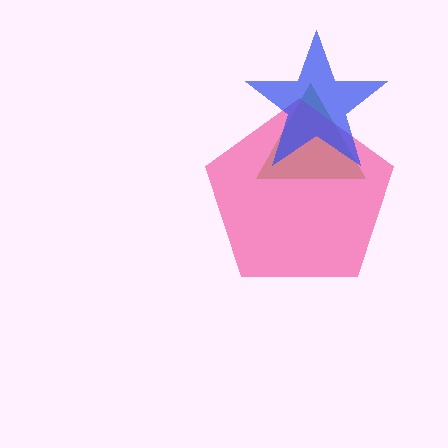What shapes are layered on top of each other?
The layered shapes are: a lime triangle, a pink pentagon, a blue star.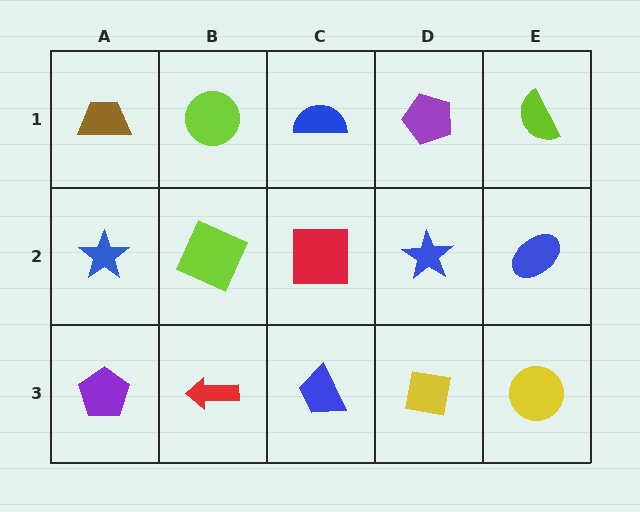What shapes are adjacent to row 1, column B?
A lime square (row 2, column B), a brown trapezoid (row 1, column A), a blue semicircle (row 1, column C).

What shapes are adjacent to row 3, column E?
A blue ellipse (row 2, column E), a yellow square (row 3, column D).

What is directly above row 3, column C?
A red square.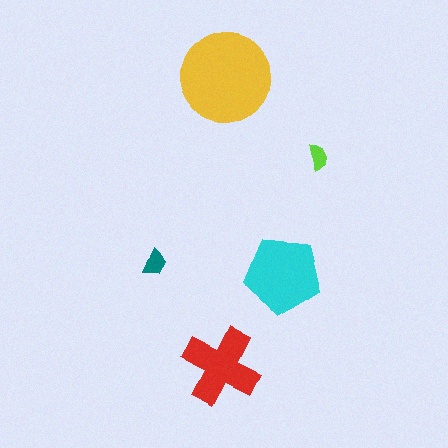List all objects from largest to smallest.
The yellow circle, the cyan pentagon, the red cross, the teal trapezoid, the lime semicircle.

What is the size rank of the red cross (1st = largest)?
3rd.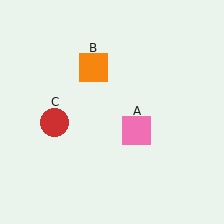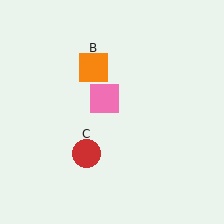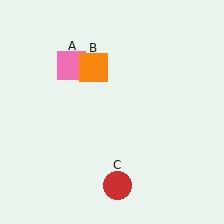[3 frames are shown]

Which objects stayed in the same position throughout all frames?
Orange square (object B) remained stationary.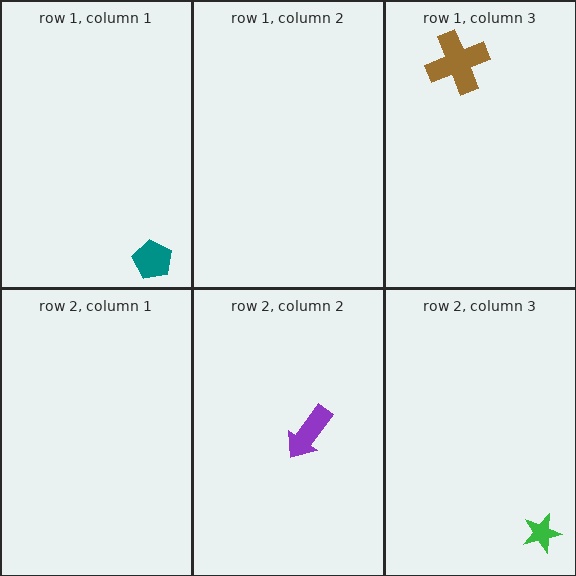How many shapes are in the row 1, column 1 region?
1.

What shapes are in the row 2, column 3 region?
The green star.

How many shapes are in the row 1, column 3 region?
1.